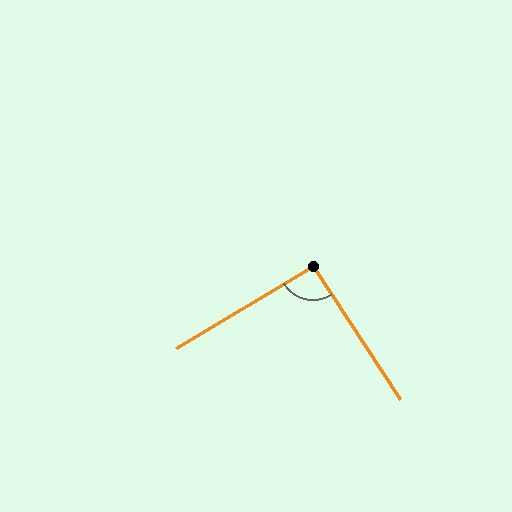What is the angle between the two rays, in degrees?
Approximately 92 degrees.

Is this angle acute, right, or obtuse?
It is approximately a right angle.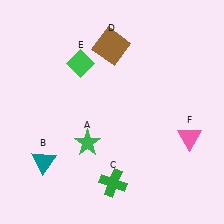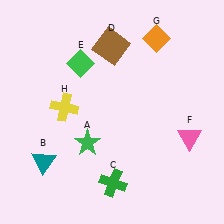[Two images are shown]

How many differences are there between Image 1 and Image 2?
There are 2 differences between the two images.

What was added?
An orange diamond (G), a yellow cross (H) were added in Image 2.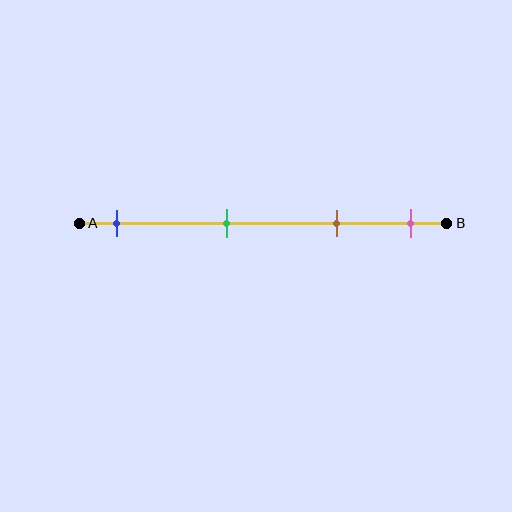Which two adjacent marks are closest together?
The brown and pink marks are the closest adjacent pair.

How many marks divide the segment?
There are 4 marks dividing the segment.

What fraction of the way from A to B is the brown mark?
The brown mark is approximately 70% (0.7) of the way from A to B.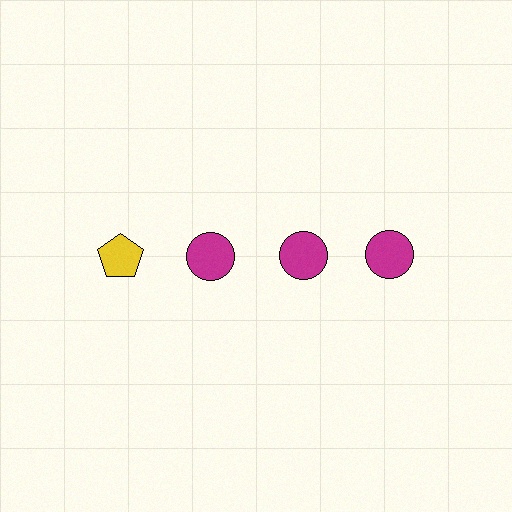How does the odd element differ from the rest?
It differs in both color (yellow instead of magenta) and shape (pentagon instead of circle).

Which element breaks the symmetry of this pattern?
The yellow pentagon in the top row, leftmost column breaks the symmetry. All other shapes are magenta circles.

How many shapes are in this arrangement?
There are 4 shapes arranged in a grid pattern.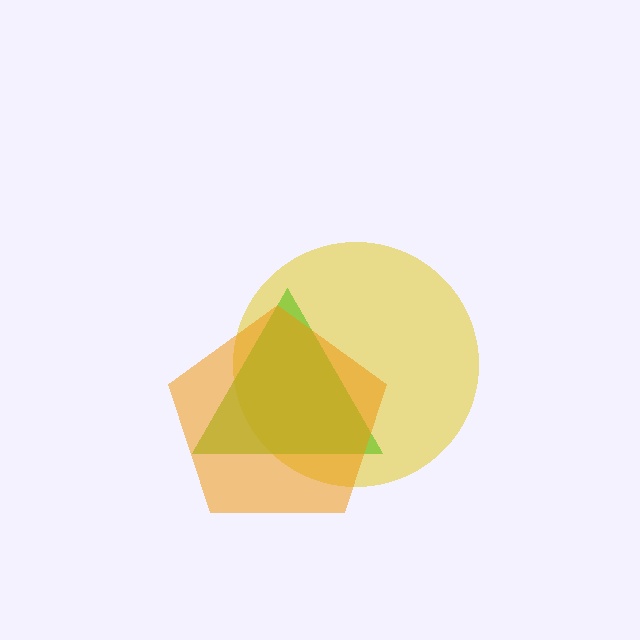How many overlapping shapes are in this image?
There are 3 overlapping shapes in the image.